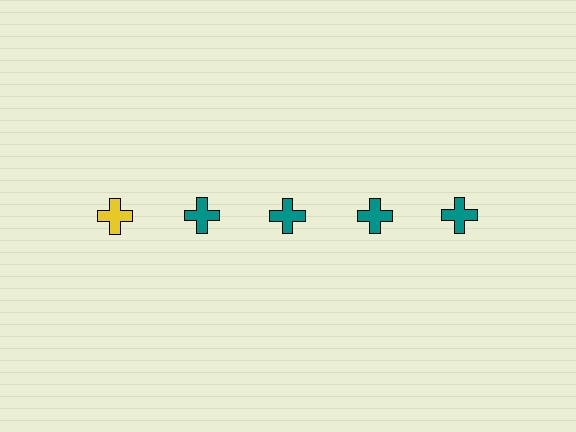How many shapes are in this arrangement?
There are 5 shapes arranged in a grid pattern.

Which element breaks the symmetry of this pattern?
The yellow cross in the top row, leftmost column breaks the symmetry. All other shapes are teal crosses.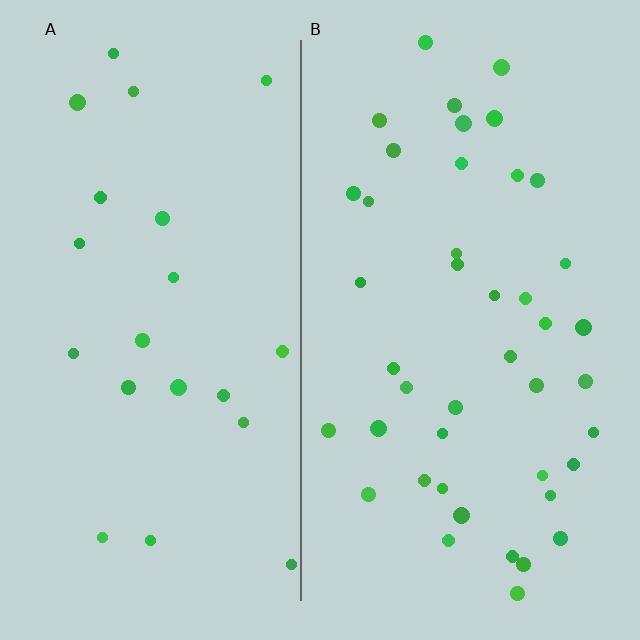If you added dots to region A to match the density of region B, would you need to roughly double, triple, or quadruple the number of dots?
Approximately double.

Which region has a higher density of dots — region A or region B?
B (the right).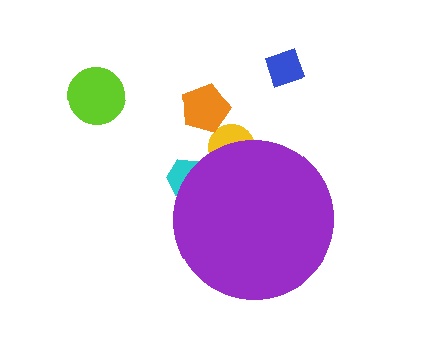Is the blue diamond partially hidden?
No, the blue diamond is fully visible.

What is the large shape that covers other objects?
A purple circle.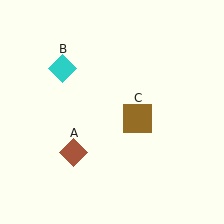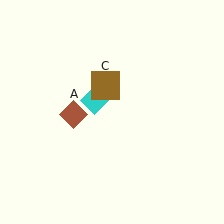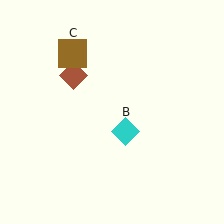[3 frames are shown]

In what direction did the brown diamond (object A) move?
The brown diamond (object A) moved up.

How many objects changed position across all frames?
3 objects changed position: brown diamond (object A), cyan diamond (object B), brown square (object C).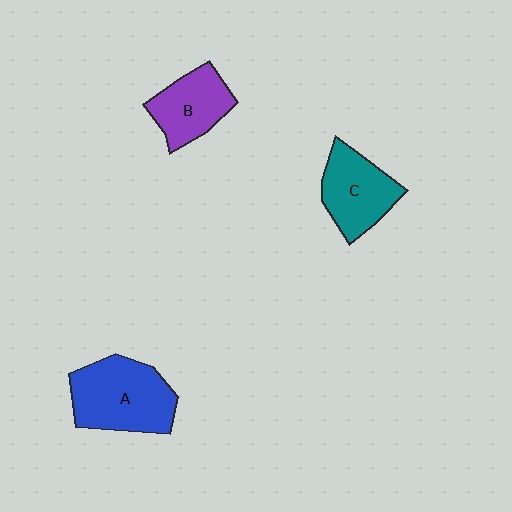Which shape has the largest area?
Shape A (blue).